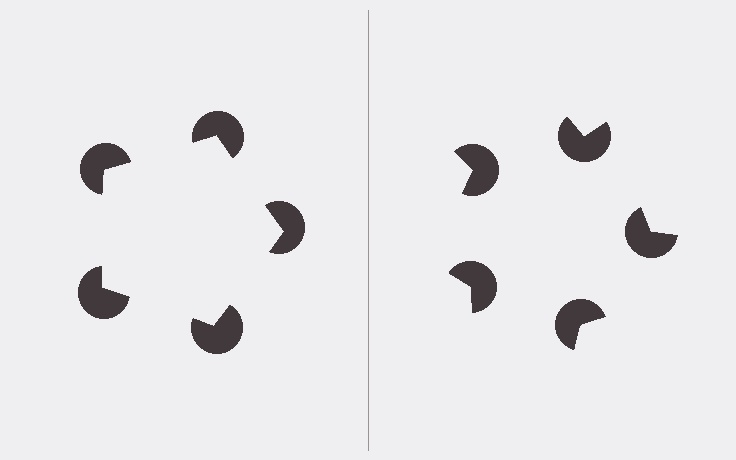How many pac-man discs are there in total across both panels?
10 — 5 on each side.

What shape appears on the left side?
An illusory pentagon.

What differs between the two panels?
The pac-man discs are positioned identically on both sides; only the wedge orientations differ. On the left they align to a pentagon; on the right they are misaligned.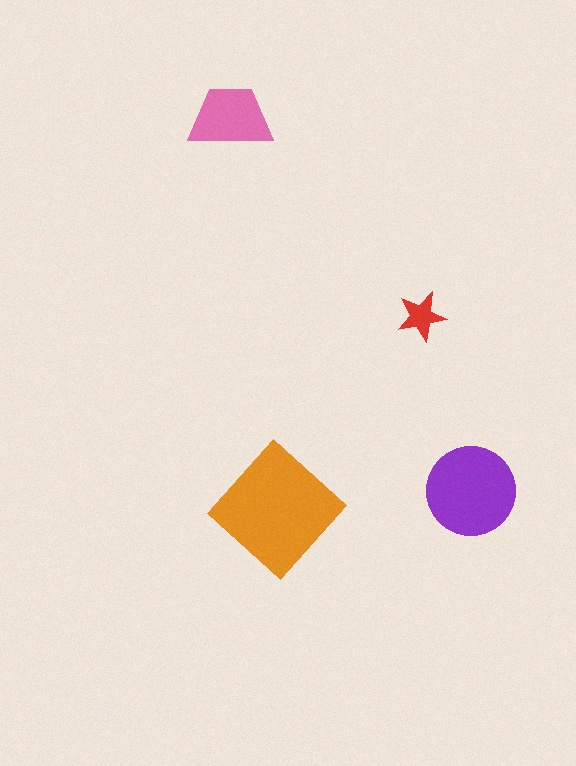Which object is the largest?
The orange diamond.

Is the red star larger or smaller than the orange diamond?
Smaller.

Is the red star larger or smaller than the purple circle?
Smaller.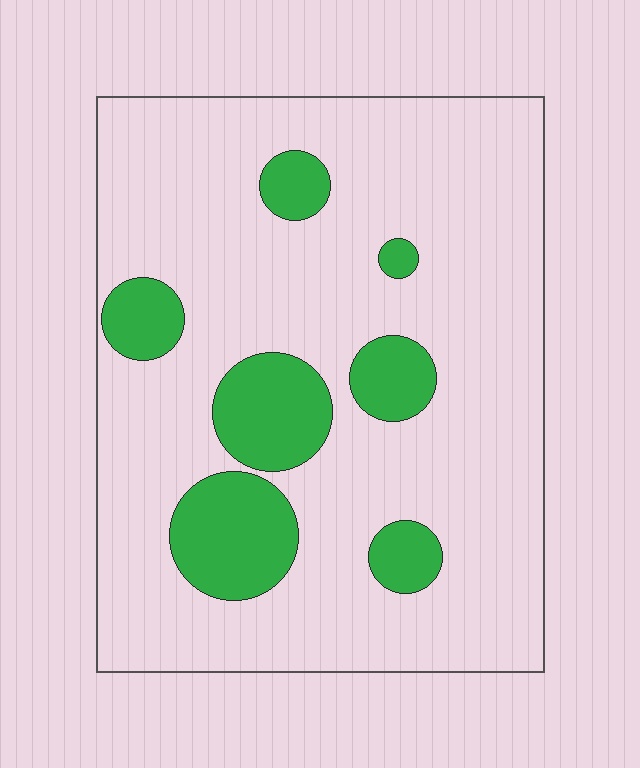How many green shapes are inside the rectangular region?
7.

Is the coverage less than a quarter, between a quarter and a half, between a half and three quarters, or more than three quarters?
Less than a quarter.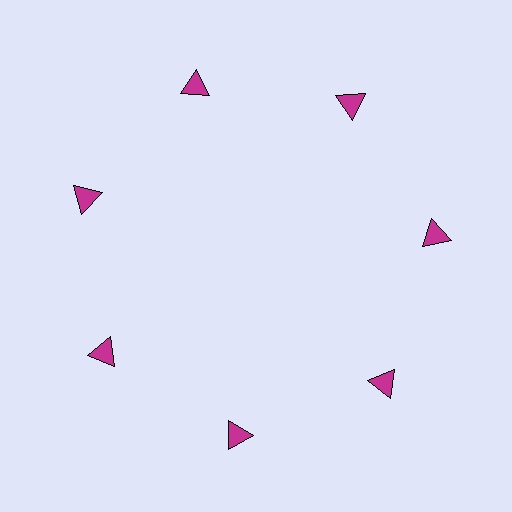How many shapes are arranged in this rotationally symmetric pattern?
There are 7 shapes, arranged in 7 groups of 1.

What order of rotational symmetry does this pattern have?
This pattern has 7-fold rotational symmetry.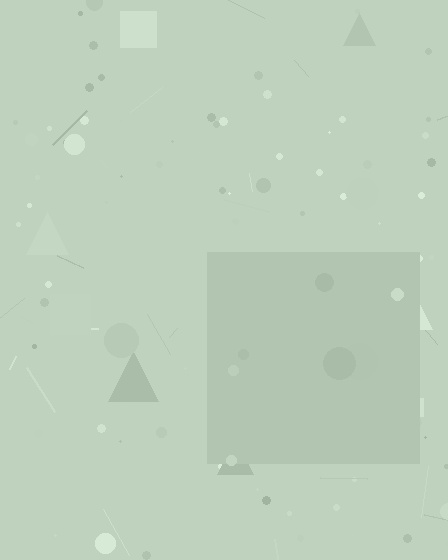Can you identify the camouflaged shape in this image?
The camouflaged shape is a square.